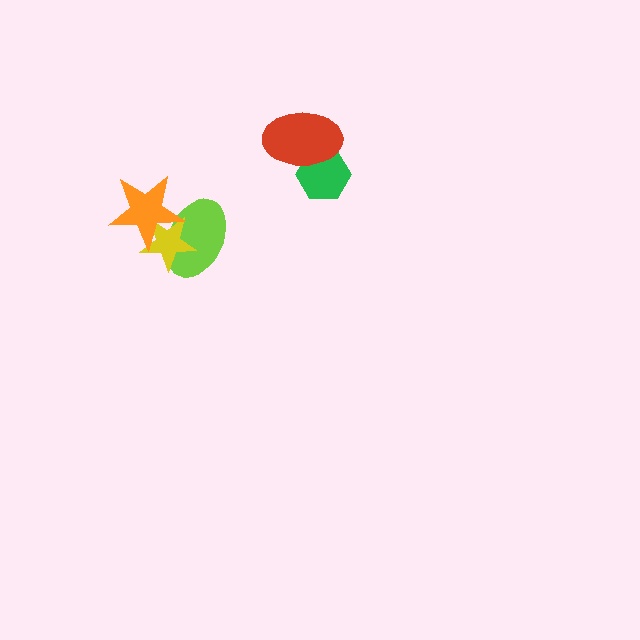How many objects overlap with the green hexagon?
1 object overlaps with the green hexagon.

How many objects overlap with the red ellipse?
1 object overlaps with the red ellipse.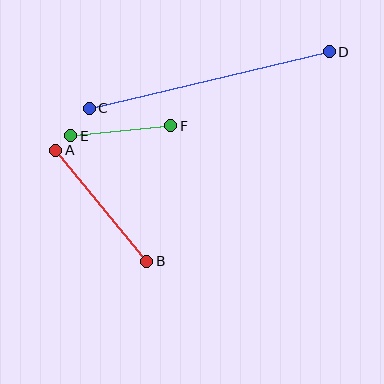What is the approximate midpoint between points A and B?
The midpoint is at approximately (101, 206) pixels.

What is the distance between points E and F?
The distance is approximately 100 pixels.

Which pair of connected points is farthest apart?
Points C and D are farthest apart.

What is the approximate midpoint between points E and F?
The midpoint is at approximately (121, 131) pixels.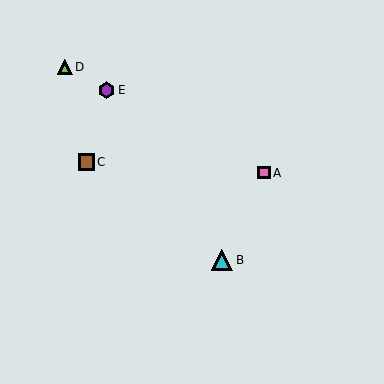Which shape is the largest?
The cyan triangle (labeled B) is the largest.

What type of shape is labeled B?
Shape B is a cyan triangle.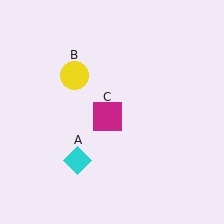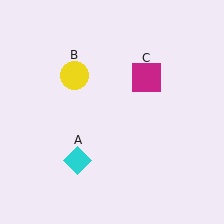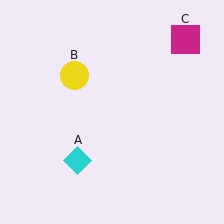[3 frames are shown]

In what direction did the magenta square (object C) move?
The magenta square (object C) moved up and to the right.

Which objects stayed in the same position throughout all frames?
Cyan diamond (object A) and yellow circle (object B) remained stationary.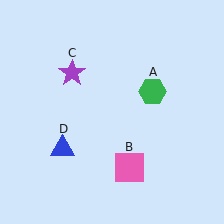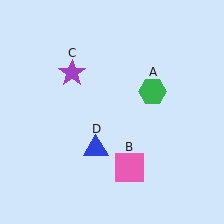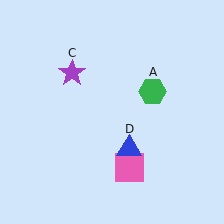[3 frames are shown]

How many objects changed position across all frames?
1 object changed position: blue triangle (object D).